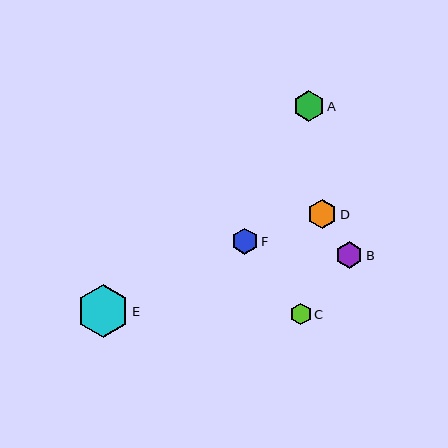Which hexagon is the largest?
Hexagon E is the largest with a size of approximately 53 pixels.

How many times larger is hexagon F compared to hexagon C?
Hexagon F is approximately 1.2 times the size of hexagon C.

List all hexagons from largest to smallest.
From largest to smallest: E, A, D, B, F, C.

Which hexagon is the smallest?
Hexagon C is the smallest with a size of approximately 21 pixels.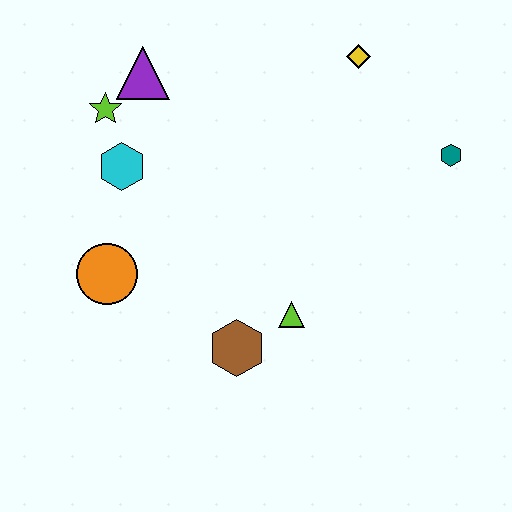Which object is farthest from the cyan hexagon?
The teal hexagon is farthest from the cyan hexagon.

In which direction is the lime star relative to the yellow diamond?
The lime star is to the left of the yellow diamond.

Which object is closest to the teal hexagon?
The yellow diamond is closest to the teal hexagon.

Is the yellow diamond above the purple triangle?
Yes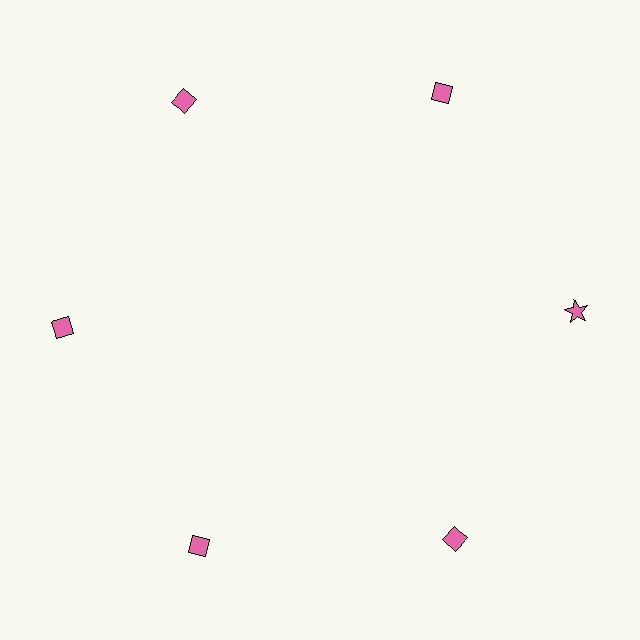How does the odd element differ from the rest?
It has a different shape: star instead of diamond.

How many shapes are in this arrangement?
There are 6 shapes arranged in a ring pattern.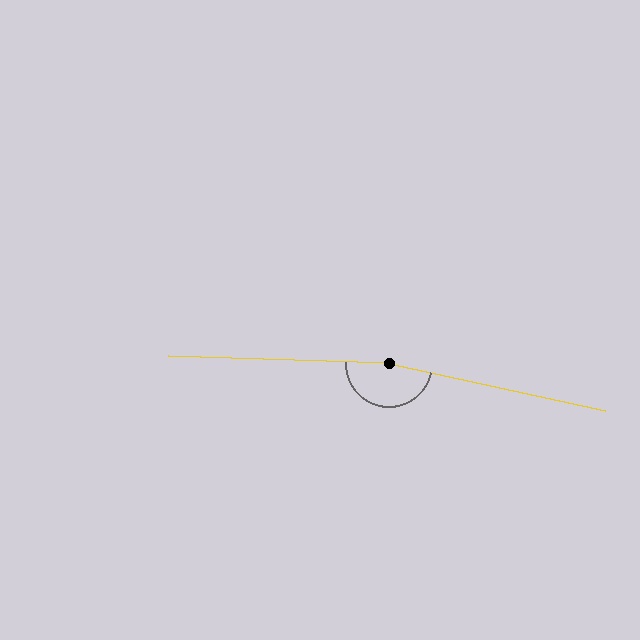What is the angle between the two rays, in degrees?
Approximately 170 degrees.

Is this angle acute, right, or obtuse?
It is obtuse.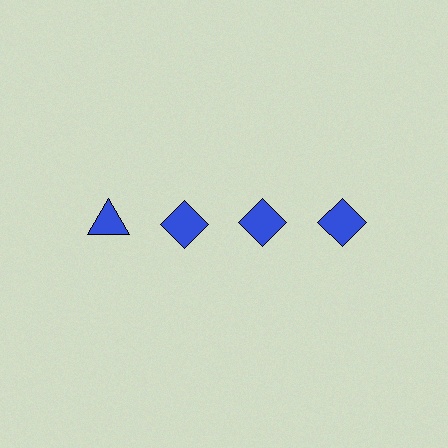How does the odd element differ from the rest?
It has a different shape: triangle instead of diamond.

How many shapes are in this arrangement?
There are 4 shapes arranged in a grid pattern.